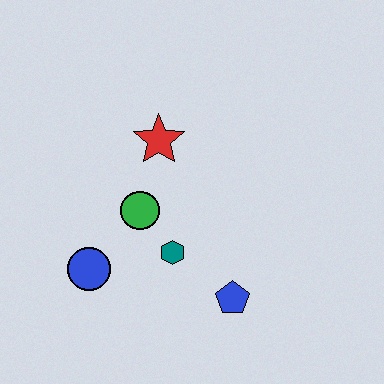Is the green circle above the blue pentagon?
Yes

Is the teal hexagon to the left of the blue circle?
No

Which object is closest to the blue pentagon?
The teal hexagon is closest to the blue pentagon.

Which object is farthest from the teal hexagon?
The red star is farthest from the teal hexagon.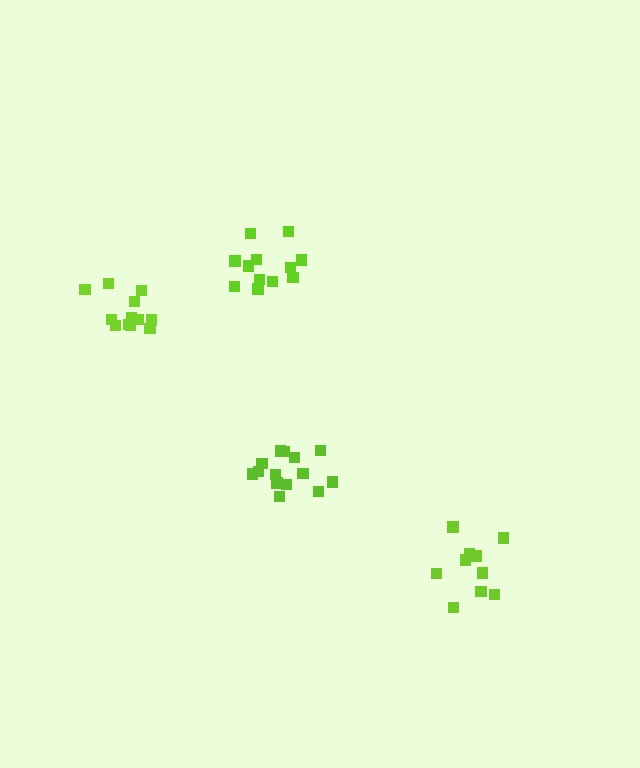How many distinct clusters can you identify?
There are 4 distinct clusters.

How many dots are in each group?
Group 1: 12 dots, Group 2: 10 dots, Group 3: 14 dots, Group 4: 12 dots (48 total).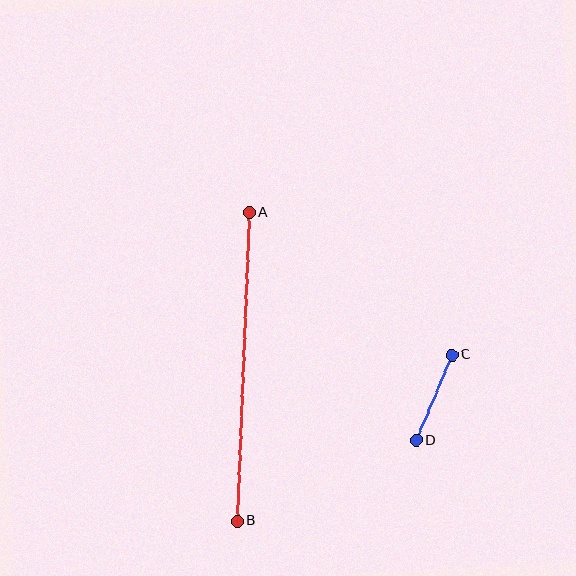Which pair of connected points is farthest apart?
Points A and B are farthest apart.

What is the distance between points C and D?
The distance is approximately 93 pixels.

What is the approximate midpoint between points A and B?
The midpoint is at approximately (243, 367) pixels.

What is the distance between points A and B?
The distance is approximately 309 pixels.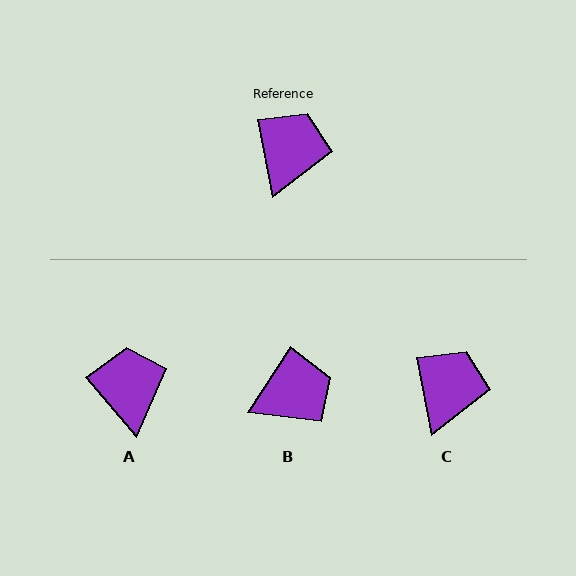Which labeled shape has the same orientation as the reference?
C.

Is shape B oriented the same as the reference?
No, it is off by about 44 degrees.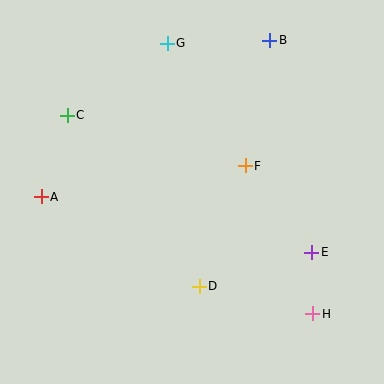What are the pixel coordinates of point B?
Point B is at (270, 40).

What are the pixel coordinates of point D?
Point D is at (199, 286).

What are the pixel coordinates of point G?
Point G is at (167, 43).